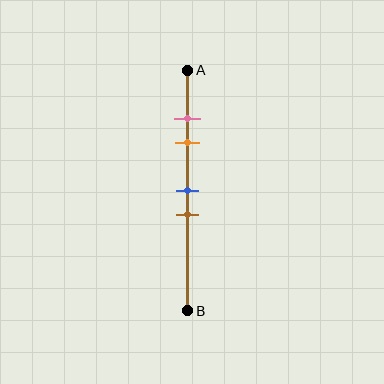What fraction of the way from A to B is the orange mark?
The orange mark is approximately 30% (0.3) of the way from A to B.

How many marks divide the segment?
There are 4 marks dividing the segment.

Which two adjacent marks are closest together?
The pink and orange marks are the closest adjacent pair.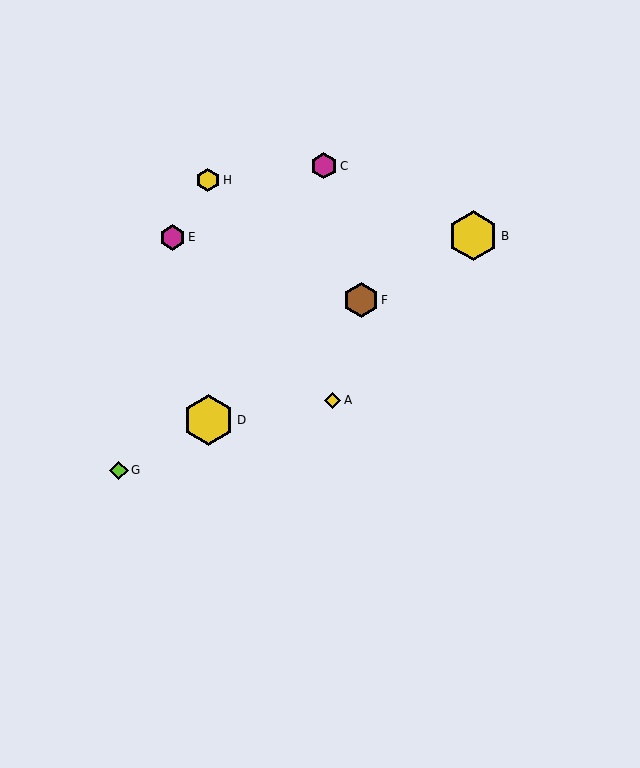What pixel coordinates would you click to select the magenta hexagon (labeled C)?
Click at (324, 166) to select the magenta hexagon C.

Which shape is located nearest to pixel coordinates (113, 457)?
The lime diamond (labeled G) at (119, 470) is nearest to that location.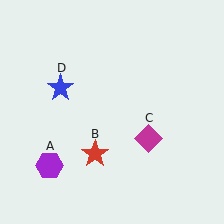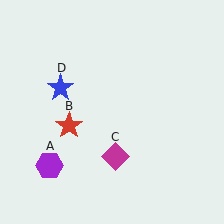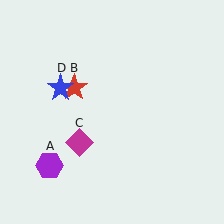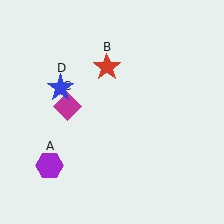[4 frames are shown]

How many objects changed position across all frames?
2 objects changed position: red star (object B), magenta diamond (object C).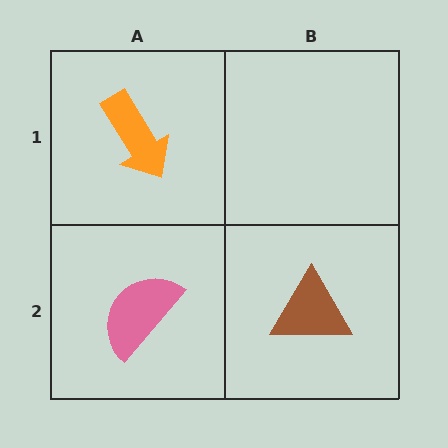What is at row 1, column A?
An orange arrow.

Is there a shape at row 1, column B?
No, that cell is empty.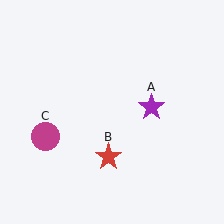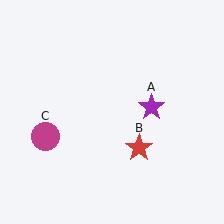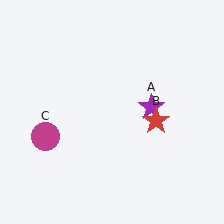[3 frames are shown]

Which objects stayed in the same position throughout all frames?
Purple star (object A) and magenta circle (object C) remained stationary.